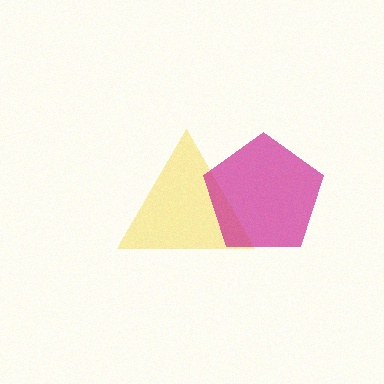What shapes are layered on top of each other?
The layered shapes are: a yellow triangle, a magenta pentagon.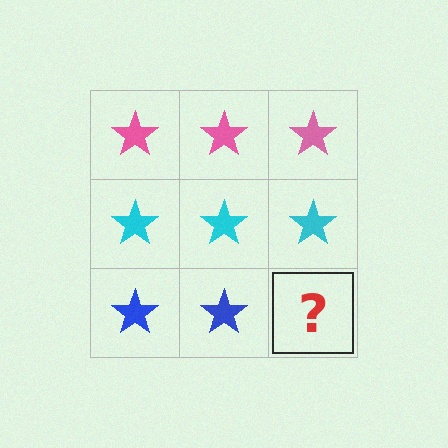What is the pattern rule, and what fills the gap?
The rule is that each row has a consistent color. The gap should be filled with a blue star.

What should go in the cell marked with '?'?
The missing cell should contain a blue star.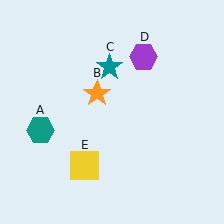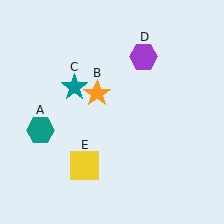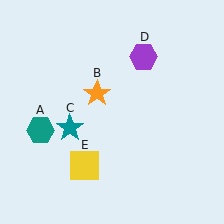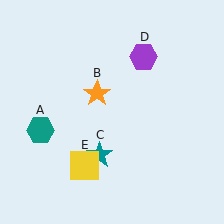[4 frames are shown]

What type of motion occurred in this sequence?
The teal star (object C) rotated counterclockwise around the center of the scene.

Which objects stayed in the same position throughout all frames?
Teal hexagon (object A) and orange star (object B) and purple hexagon (object D) and yellow square (object E) remained stationary.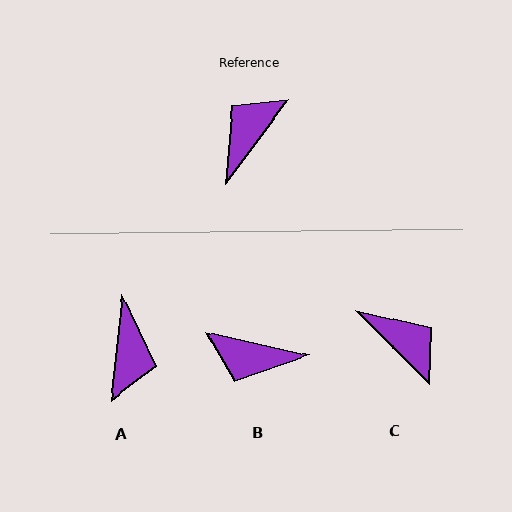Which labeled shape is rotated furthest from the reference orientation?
A, about 150 degrees away.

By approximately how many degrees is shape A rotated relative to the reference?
Approximately 150 degrees clockwise.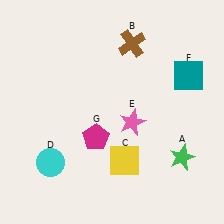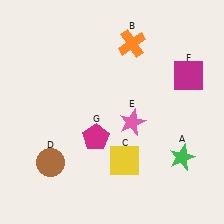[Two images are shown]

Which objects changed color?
B changed from brown to orange. D changed from cyan to brown. F changed from teal to magenta.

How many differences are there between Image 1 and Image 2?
There are 3 differences between the two images.